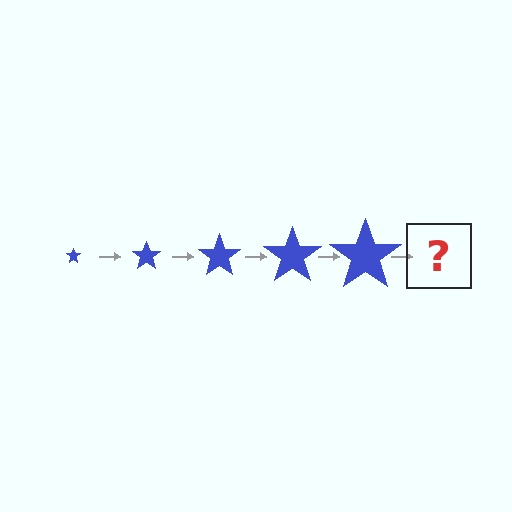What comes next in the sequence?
The next element should be a blue star, larger than the previous one.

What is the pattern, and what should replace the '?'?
The pattern is that the star gets progressively larger each step. The '?' should be a blue star, larger than the previous one.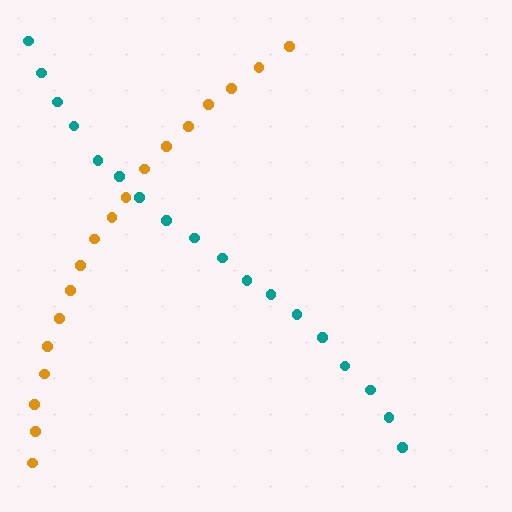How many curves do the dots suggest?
There are 2 distinct paths.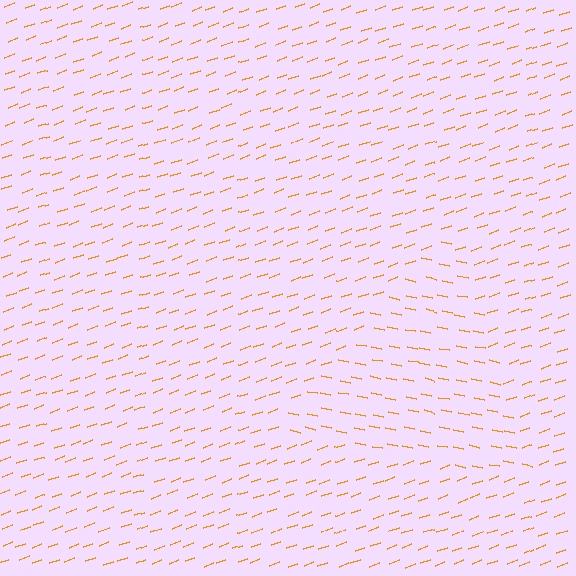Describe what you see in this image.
The image is filled with small orange line segments. A triangle region in the image has lines oriented differently from the surrounding lines, creating a visible texture boundary.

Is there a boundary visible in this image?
Yes, there is a texture boundary formed by a change in line orientation.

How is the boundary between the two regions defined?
The boundary is defined purely by a change in line orientation (approximately 31 degrees difference). All lines are the same color and thickness.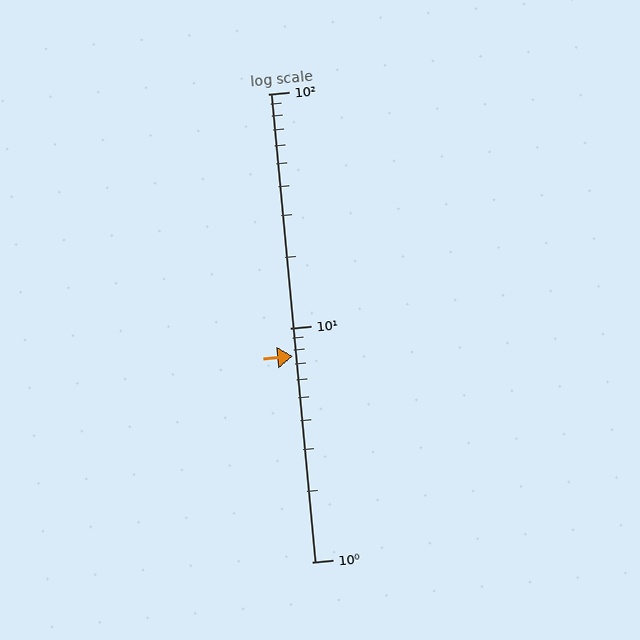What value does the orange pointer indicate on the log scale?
The pointer indicates approximately 7.6.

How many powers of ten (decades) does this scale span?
The scale spans 2 decades, from 1 to 100.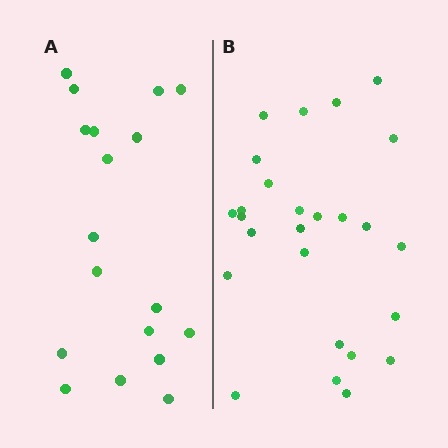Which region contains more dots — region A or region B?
Region B (the right region) has more dots.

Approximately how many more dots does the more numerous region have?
Region B has roughly 8 or so more dots than region A.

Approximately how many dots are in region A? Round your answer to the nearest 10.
About 20 dots. (The exact count is 18, which rounds to 20.)